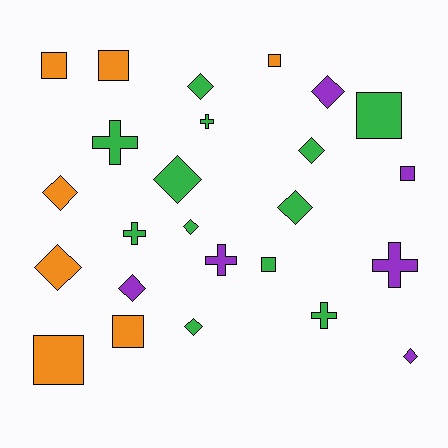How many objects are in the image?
There are 25 objects.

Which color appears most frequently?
Green, with 12 objects.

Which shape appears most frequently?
Diamond, with 11 objects.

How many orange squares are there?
There are 5 orange squares.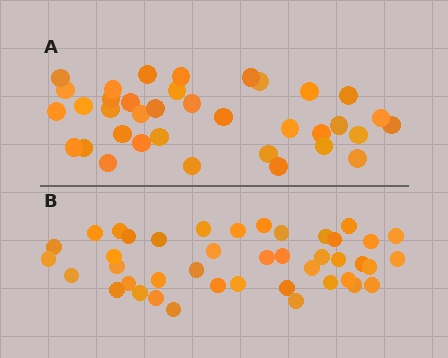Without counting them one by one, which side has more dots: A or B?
Region B (the bottom region) has more dots.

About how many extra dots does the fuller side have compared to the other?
Region B has about 6 more dots than region A.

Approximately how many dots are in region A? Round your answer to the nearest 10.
About 40 dots. (The exact count is 36, which rounds to 40.)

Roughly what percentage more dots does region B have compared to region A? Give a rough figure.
About 15% more.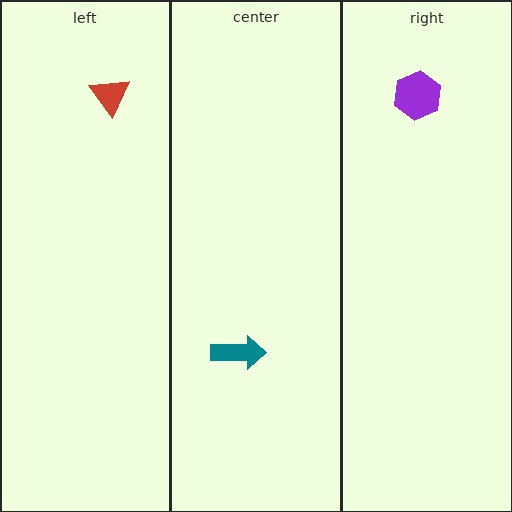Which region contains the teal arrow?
The center region.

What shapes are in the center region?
The teal arrow.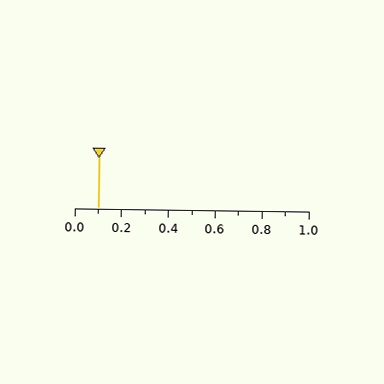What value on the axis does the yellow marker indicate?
The marker indicates approximately 0.1.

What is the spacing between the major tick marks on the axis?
The major ticks are spaced 0.2 apart.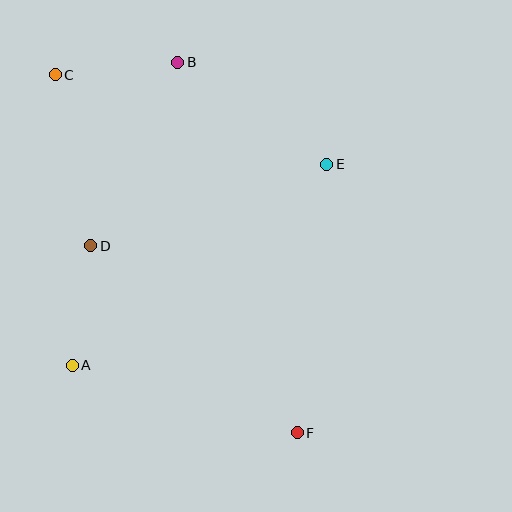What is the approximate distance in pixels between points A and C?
The distance between A and C is approximately 291 pixels.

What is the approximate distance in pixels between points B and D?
The distance between B and D is approximately 203 pixels.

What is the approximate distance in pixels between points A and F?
The distance between A and F is approximately 235 pixels.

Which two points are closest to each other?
Points A and D are closest to each other.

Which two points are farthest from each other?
Points C and F are farthest from each other.